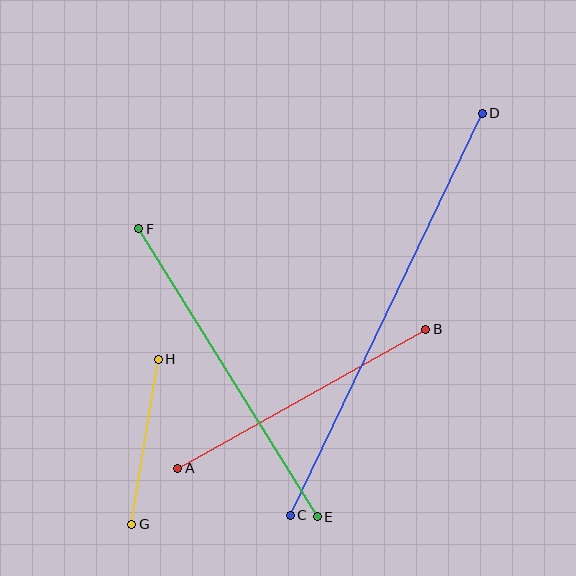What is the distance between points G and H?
The distance is approximately 167 pixels.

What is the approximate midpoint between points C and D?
The midpoint is at approximately (386, 314) pixels.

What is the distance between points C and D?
The distance is approximately 446 pixels.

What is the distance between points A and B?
The distance is approximately 285 pixels.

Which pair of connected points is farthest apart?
Points C and D are farthest apart.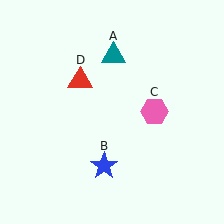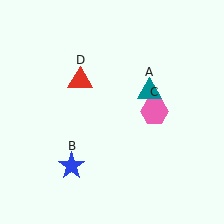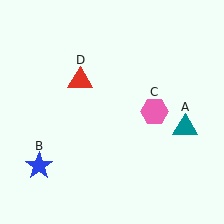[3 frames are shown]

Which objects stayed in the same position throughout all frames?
Pink hexagon (object C) and red triangle (object D) remained stationary.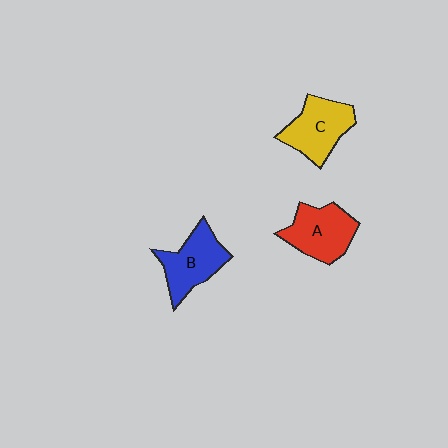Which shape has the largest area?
Shape A (red).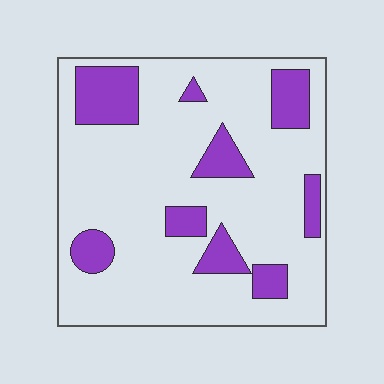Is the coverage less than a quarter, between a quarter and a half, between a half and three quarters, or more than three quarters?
Less than a quarter.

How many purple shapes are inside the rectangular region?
9.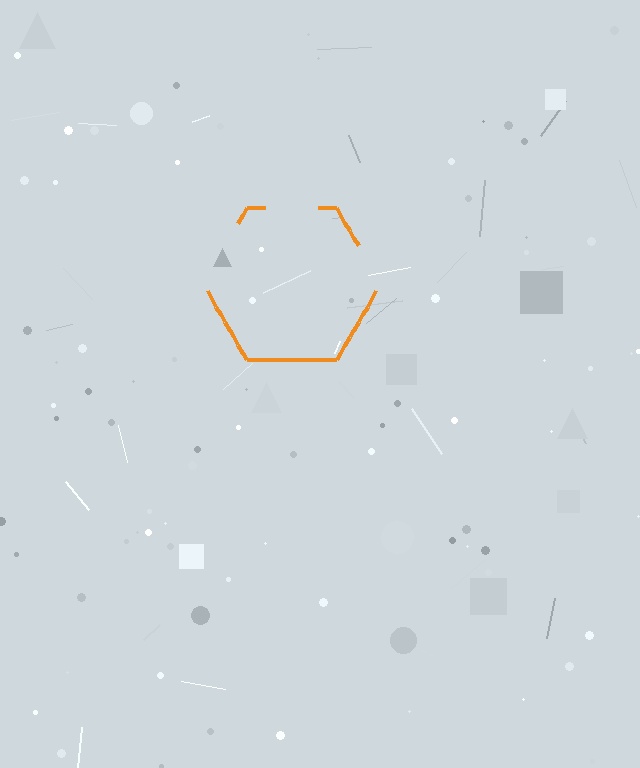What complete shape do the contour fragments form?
The contour fragments form a hexagon.